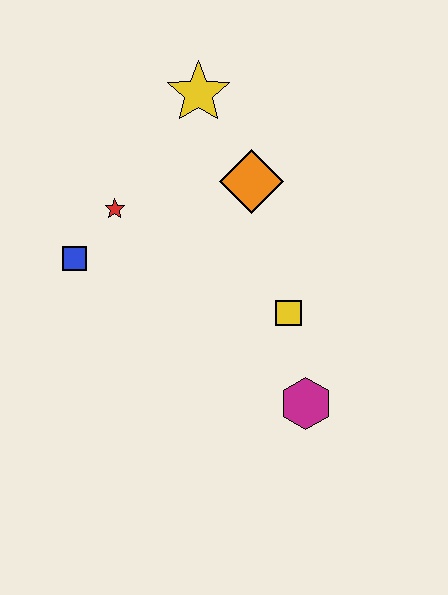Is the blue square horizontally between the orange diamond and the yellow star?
No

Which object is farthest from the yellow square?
The yellow star is farthest from the yellow square.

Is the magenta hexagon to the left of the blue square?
No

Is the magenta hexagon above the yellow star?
No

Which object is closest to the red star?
The blue square is closest to the red star.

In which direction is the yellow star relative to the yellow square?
The yellow star is above the yellow square.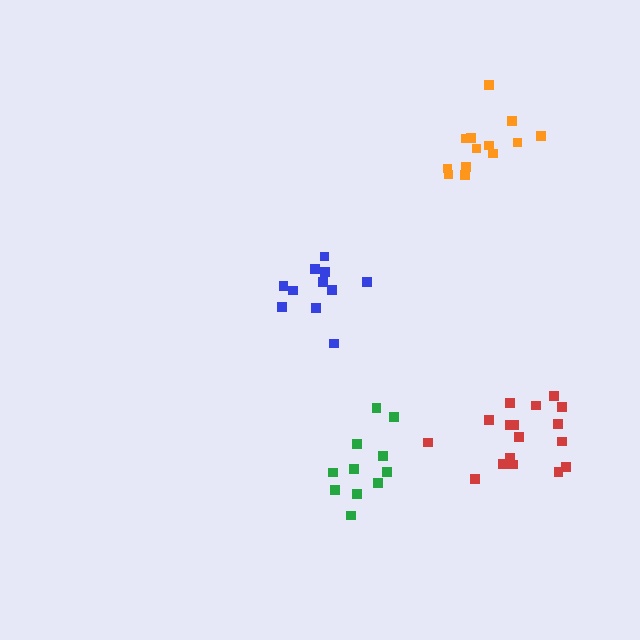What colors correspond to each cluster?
The clusters are colored: orange, green, blue, red.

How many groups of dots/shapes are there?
There are 4 groups.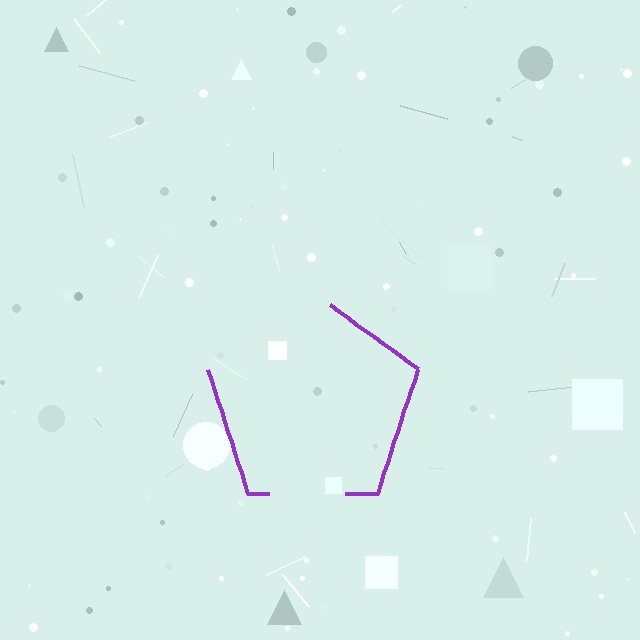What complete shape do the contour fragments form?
The contour fragments form a pentagon.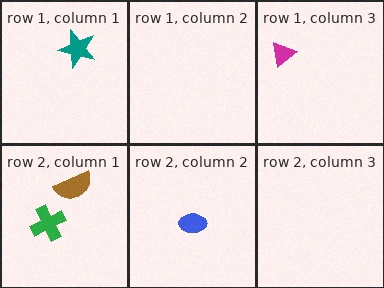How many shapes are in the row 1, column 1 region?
1.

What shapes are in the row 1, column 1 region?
The teal star.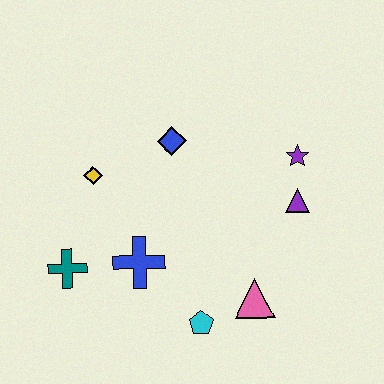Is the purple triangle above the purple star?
No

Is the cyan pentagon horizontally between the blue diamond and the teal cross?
No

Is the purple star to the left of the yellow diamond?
No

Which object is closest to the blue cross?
The teal cross is closest to the blue cross.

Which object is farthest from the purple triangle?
The teal cross is farthest from the purple triangle.